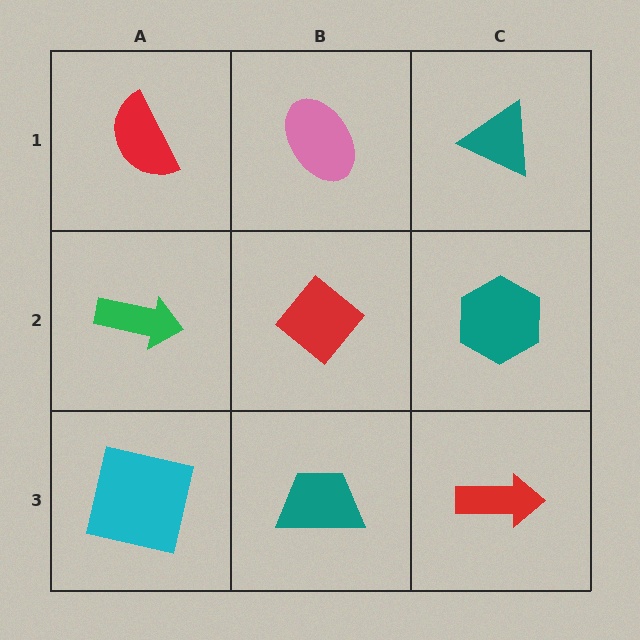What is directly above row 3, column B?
A red diamond.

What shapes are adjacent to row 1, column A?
A green arrow (row 2, column A), a pink ellipse (row 1, column B).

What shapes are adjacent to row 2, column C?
A teal triangle (row 1, column C), a red arrow (row 3, column C), a red diamond (row 2, column B).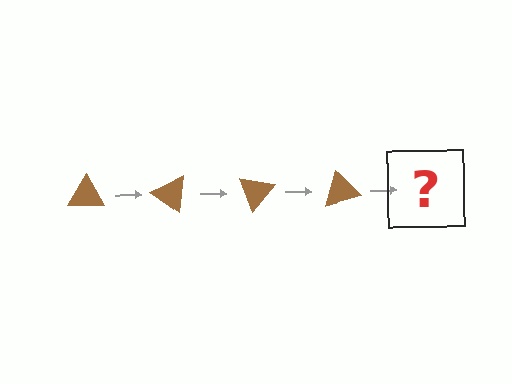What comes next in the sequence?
The next element should be a brown triangle rotated 140 degrees.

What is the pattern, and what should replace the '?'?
The pattern is that the triangle rotates 35 degrees each step. The '?' should be a brown triangle rotated 140 degrees.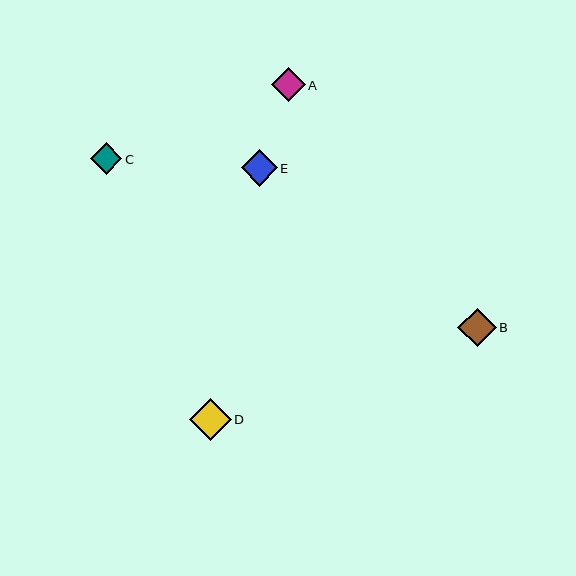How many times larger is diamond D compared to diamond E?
Diamond D is approximately 1.2 times the size of diamond E.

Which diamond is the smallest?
Diamond C is the smallest with a size of approximately 31 pixels.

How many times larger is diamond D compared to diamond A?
Diamond D is approximately 1.2 times the size of diamond A.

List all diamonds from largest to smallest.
From largest to smallest: D, B, E, A, C.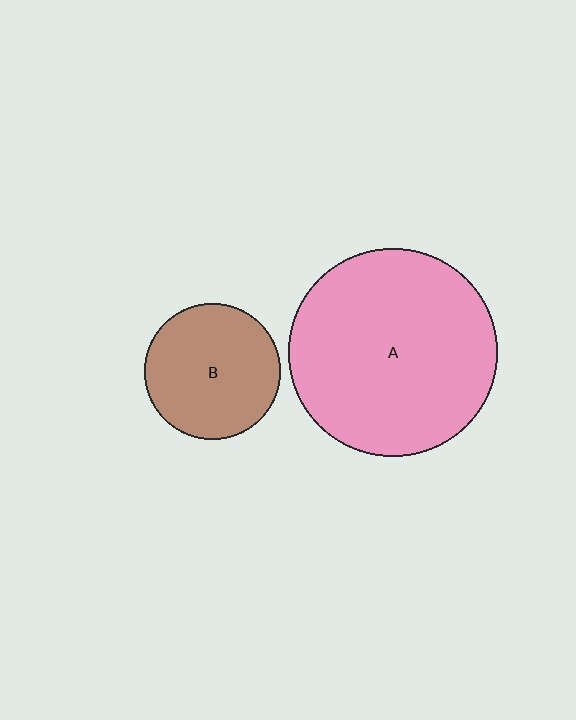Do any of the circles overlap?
No, none of the circles overlap.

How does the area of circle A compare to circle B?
Approximately 2.3 times.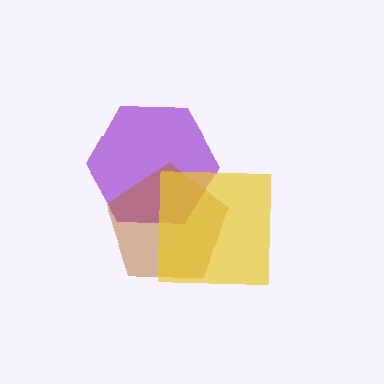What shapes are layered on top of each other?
The layered shapes are: a purple hexagon, a brown pentagon, a yellow square.